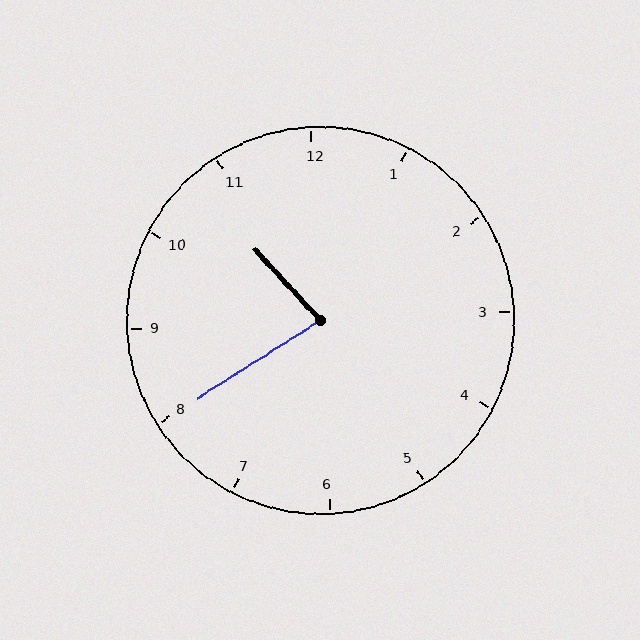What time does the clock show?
10:40.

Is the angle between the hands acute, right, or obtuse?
It is acute.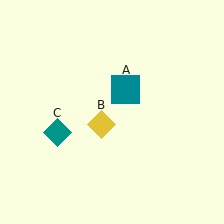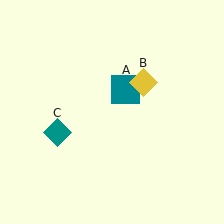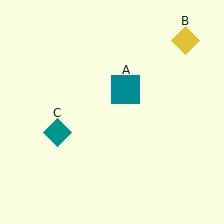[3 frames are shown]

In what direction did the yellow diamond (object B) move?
The yellow diamond (object B) moved up and to the right.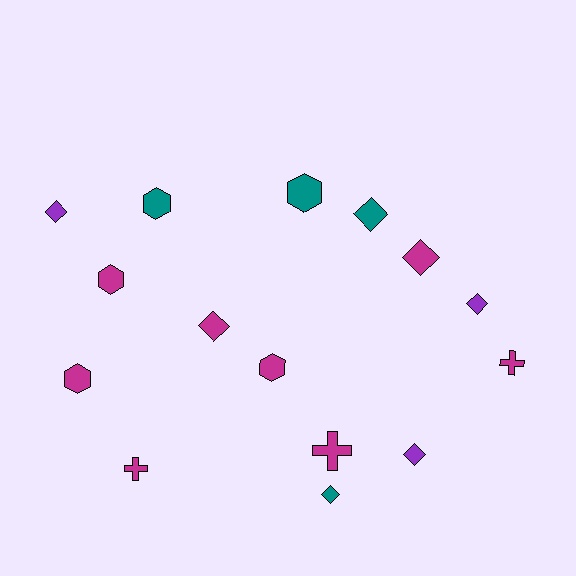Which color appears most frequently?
Magenta, with 8 objects.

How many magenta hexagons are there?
There are 3 magenta hexagons.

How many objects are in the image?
There are 15 objects.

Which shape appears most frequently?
Diamond, with 7 objects.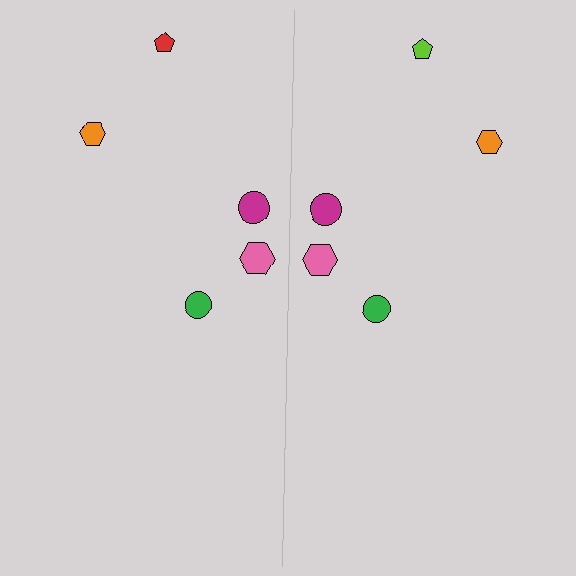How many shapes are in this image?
There are 10 shapes in this image.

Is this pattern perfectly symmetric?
No, the pattern is not perfectly symmetric. The lime pentagon on the right side breaks the symmetry — its mirror counterpart is red.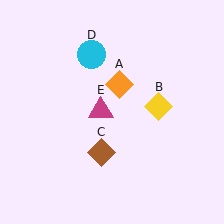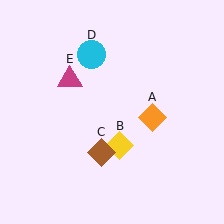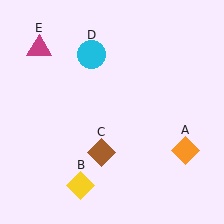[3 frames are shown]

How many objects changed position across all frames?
3 objects changed position: orange diamond (object A), yellow diamond (object B), magenta triangle (object E).